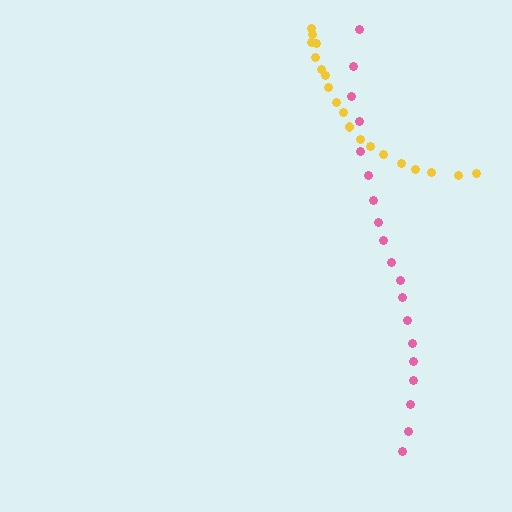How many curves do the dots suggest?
There are 2 distinct paths.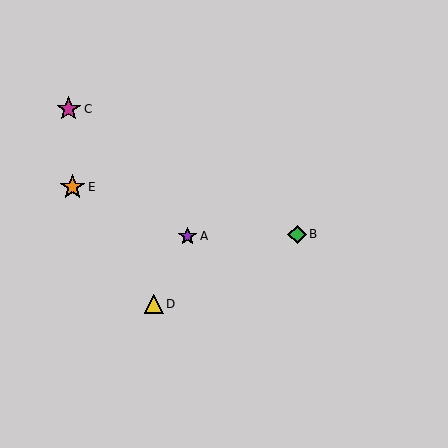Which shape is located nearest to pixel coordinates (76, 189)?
The orange star (labeled E) at (72, 187) is nearest to that location.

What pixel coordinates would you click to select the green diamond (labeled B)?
Click at (297, 234) to select the green diamond B.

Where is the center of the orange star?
The center of the orange star is at (72, 187).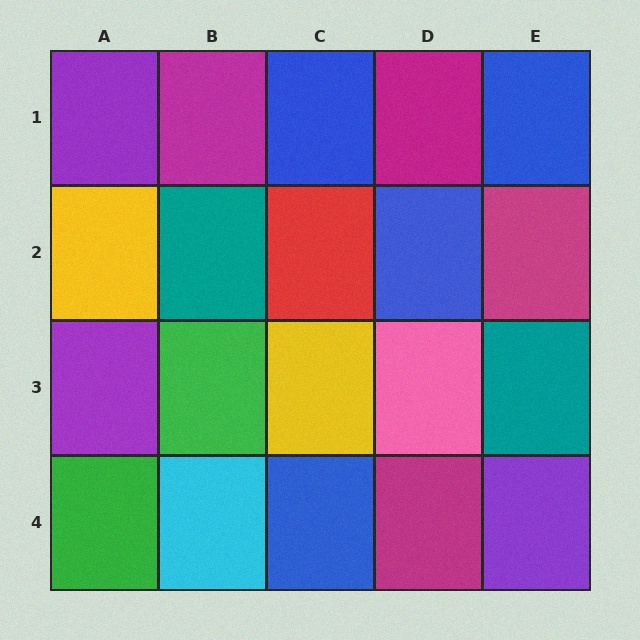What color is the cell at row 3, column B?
Green.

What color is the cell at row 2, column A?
Yellow.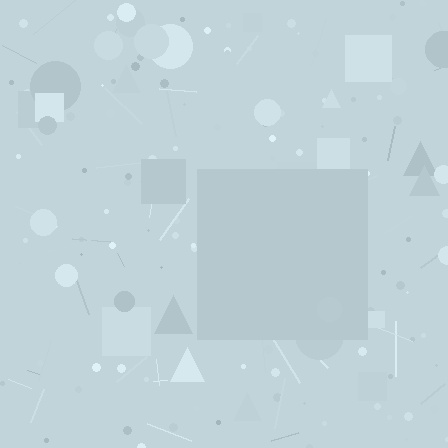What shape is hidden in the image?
A square is hidden in the image.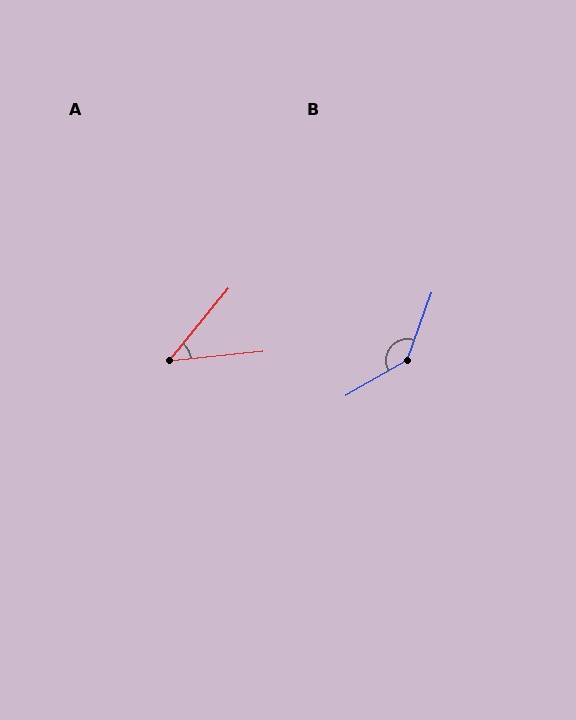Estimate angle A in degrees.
Approximately 45 degrees.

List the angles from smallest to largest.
A (45°), B (140°).